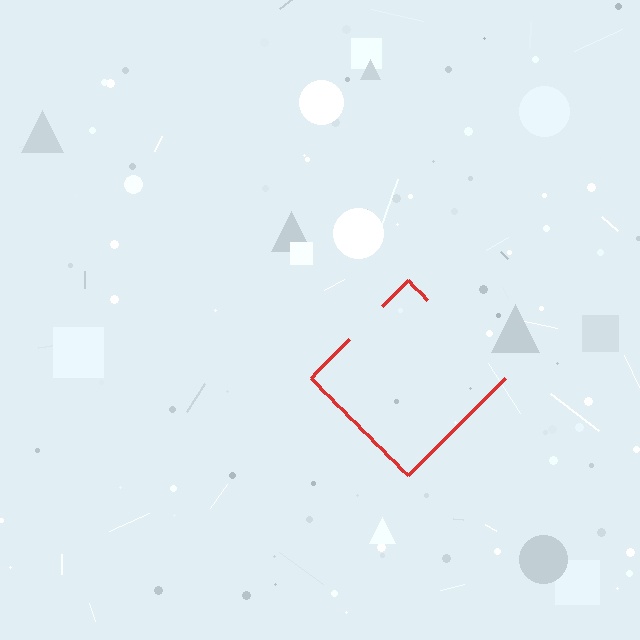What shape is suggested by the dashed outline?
The dashed outline suggests a diamond.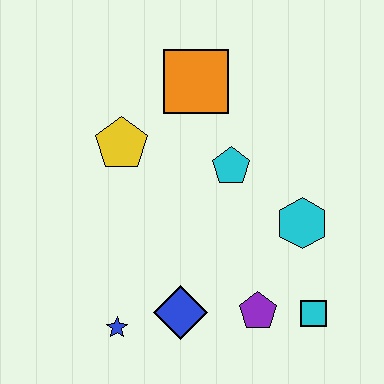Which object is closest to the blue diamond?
The blue star is closest to the blue diamond.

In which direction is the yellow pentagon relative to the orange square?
The yellow pentagon is to the left of the orange square.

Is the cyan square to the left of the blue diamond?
No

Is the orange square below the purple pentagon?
No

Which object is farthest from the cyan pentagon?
The blue star is farthest from the cyan pentagon.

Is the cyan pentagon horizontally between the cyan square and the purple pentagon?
No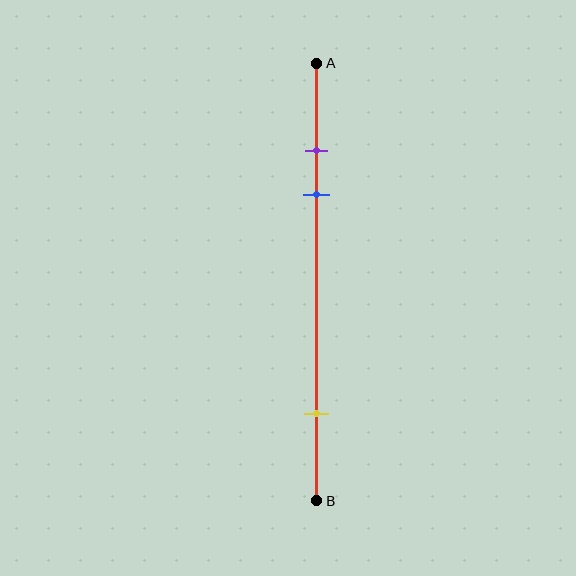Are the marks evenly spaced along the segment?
No, the marks are not evenly spaced.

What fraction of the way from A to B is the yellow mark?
The yellow mark is approximately 80% (0.8) of the way from A to B.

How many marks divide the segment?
There are 3 marks dividing the segment.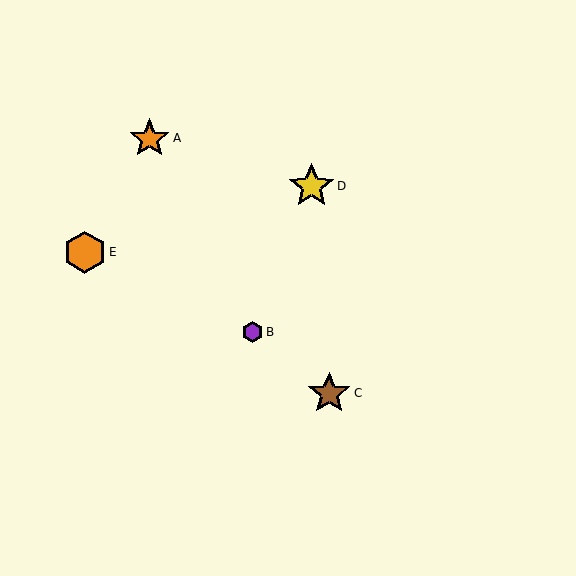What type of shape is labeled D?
Shape D is a yellow star.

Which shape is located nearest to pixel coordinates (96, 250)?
The orange hexagon (labeled E) at (85, 252) is nearest to that location.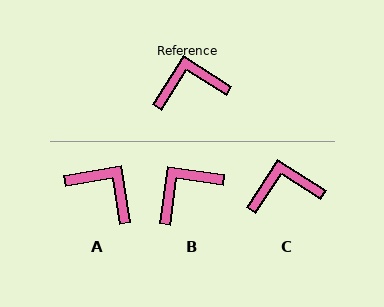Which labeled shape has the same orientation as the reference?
C.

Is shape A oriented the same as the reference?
No, it is off by about 48 degrees.